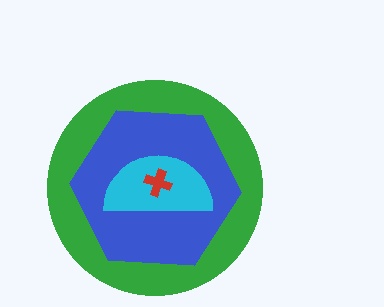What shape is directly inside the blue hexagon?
The cyan semicircle.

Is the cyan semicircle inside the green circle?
Yes.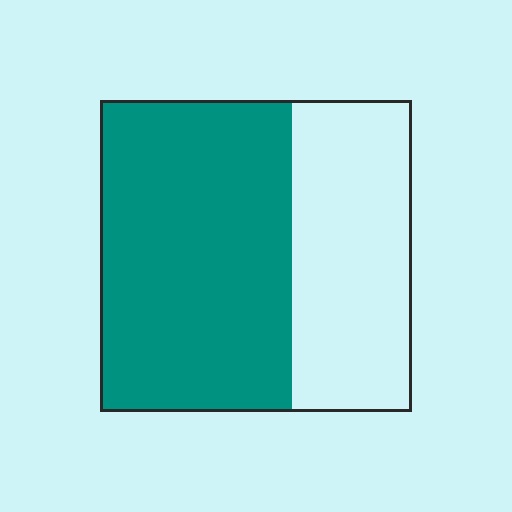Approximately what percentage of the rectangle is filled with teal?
Approximately 60%.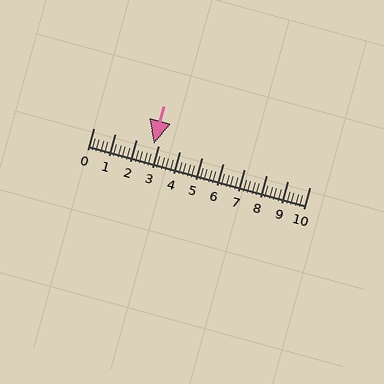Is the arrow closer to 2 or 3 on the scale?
The arrow is closer to 3.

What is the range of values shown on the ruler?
The ruler shows values from 0 to 10.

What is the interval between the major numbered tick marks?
The major tick marks are spaced 1 units apart.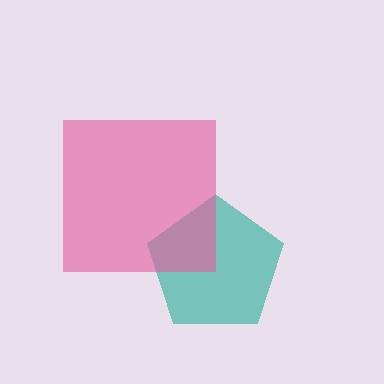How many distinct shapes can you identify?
There are 2 distinct shapes: a teal pentagon, a pink square.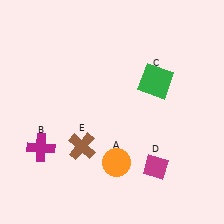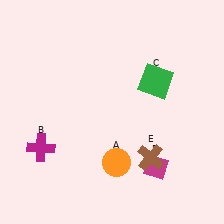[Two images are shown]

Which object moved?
The brown cross (E) moved right.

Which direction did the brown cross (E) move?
The brown cross (E) moved right.